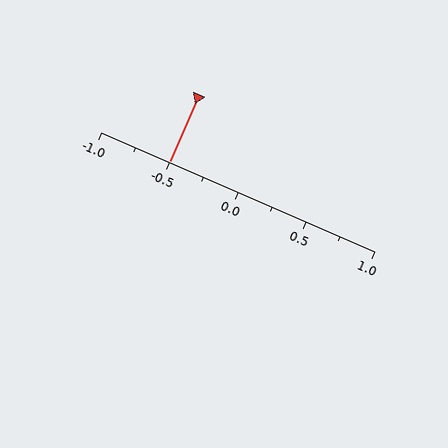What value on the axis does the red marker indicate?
The marker indicates approximately -0.5.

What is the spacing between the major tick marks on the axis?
The major ticks are spaced 0.5 apart.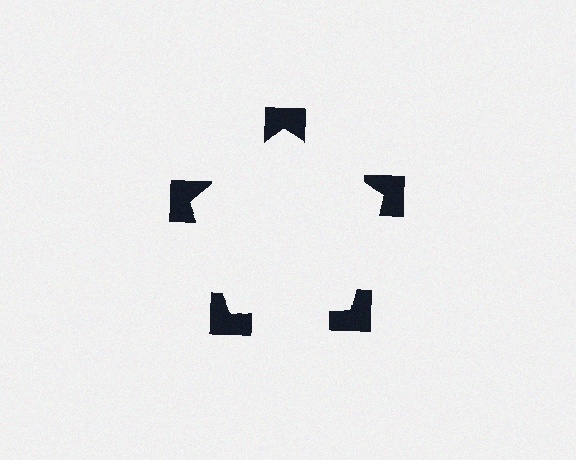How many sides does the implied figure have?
5 sides.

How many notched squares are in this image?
There are 5 — one at each vertex of the illusory pentagon.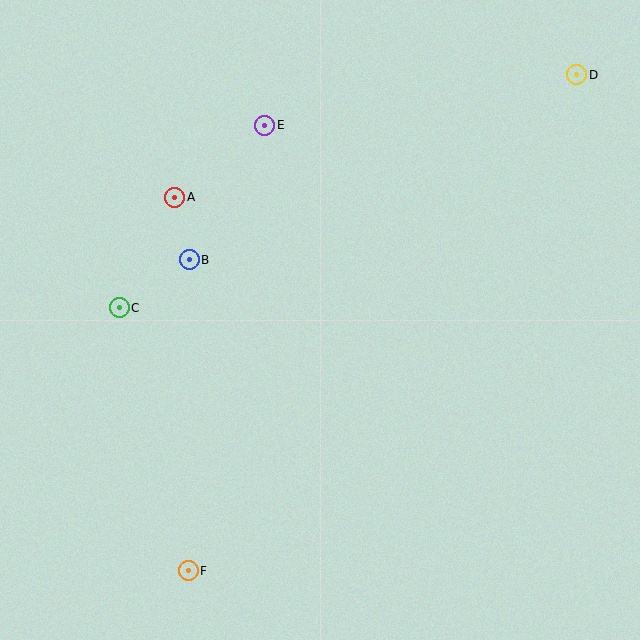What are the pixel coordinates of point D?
Point D is at (577, 75).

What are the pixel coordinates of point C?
Point C is at (119, 308).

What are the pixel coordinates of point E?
Point E is at (265, 125).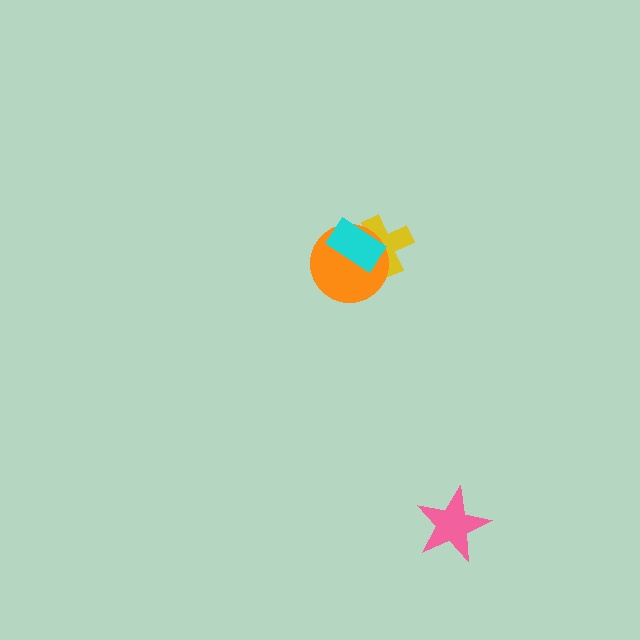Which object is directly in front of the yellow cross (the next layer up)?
The orange circle is directly in front of the yellow cross.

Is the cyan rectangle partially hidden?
No, no other shape covers it.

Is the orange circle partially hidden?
Yes, it is partially covered by another shape.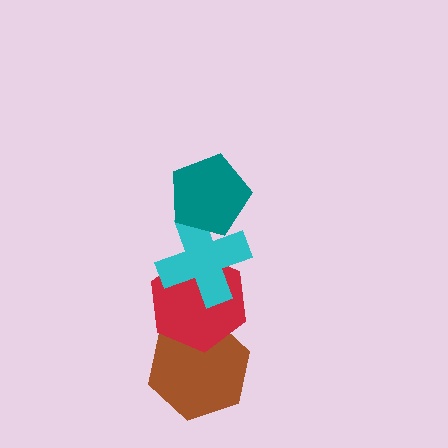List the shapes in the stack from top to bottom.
From top to bottom: the teal pentagon, the cyan cross, the red hexagon, the brown hexagon.